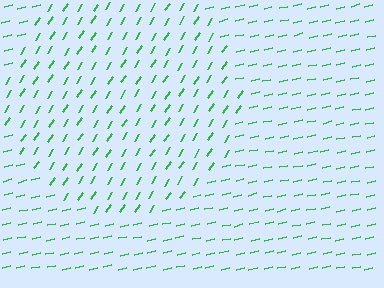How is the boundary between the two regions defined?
The boundary is defined purely by a change in line orientation (approximately 45 degrees difference). All lines are the same color and thickness.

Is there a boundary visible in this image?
Yes, there is a texture boundary formed by a change in line orientation.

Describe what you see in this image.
The image is filled with small green line segments. A circle region in the image has lines oriented differently from the surrounding lines, creating a visible texture boundary.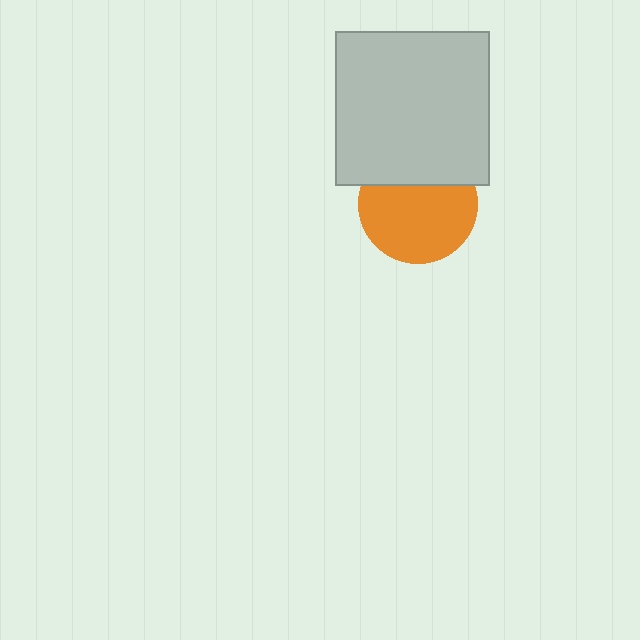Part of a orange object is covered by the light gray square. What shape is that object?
It is a circle.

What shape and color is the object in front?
The object in front is a light gray square.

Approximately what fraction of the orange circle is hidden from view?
Roughly 31% of the orange circle is hidden behind the light gray square.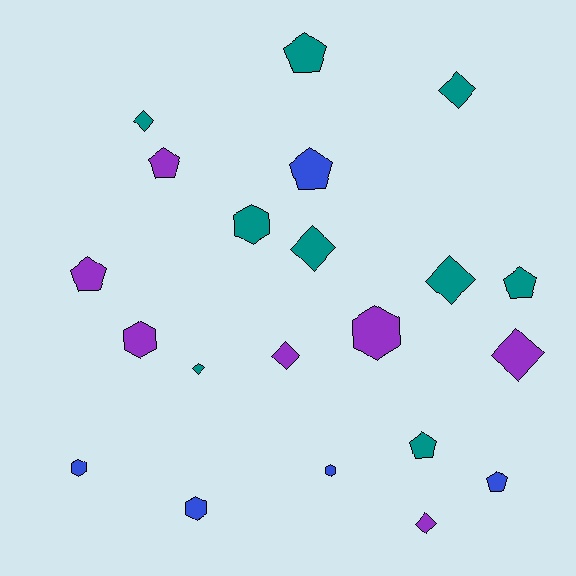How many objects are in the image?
There are 21 objects.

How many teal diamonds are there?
There are 5 teal diamonds.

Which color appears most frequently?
Teal, with 9 objects.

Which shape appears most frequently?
Diamond, with 8 objects.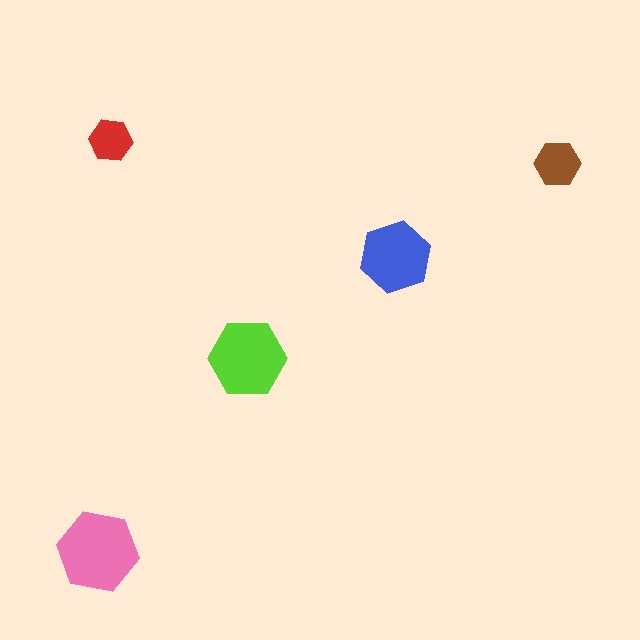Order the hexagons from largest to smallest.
the pink one, the lime one, the blue one, the brown one, the red one.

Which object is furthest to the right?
The brown hexagon is rightmost.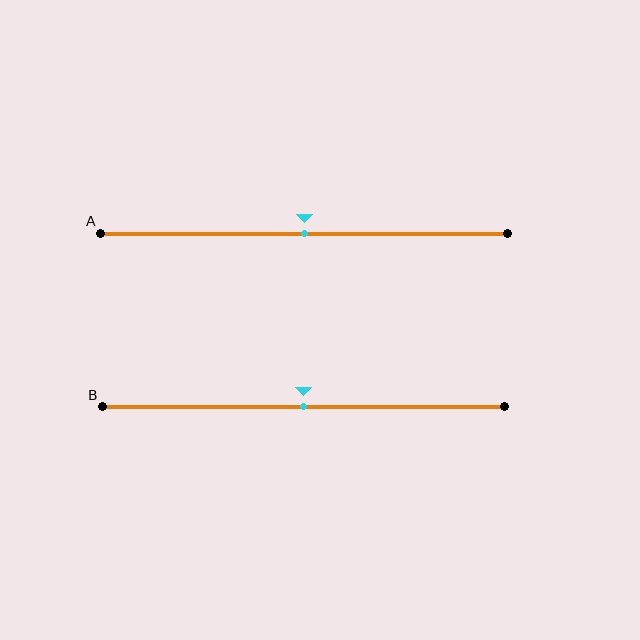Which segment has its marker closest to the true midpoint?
Segment A has its marker closest to the true midpoint.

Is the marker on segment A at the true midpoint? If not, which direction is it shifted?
Yes, the marker on segment A is at the true midpoint.